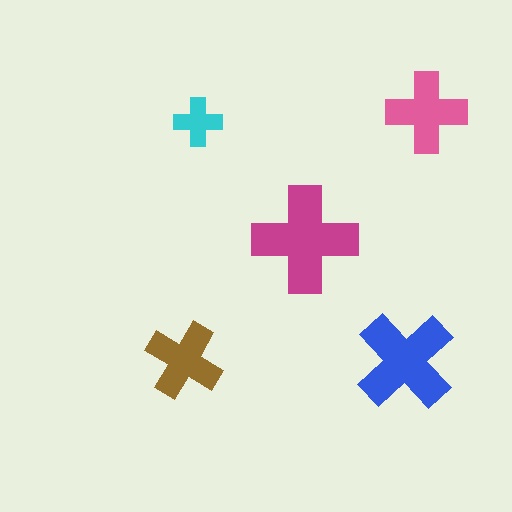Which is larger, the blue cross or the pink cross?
The blue one.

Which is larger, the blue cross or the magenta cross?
The magenta one.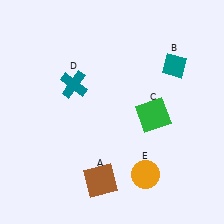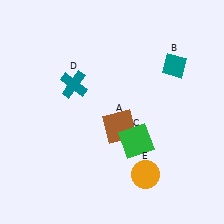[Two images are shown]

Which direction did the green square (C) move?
The green square (C) moved down.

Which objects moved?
The objects that moved are: the brown square (A), the green square (C).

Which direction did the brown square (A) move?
The brown square (A) moved up.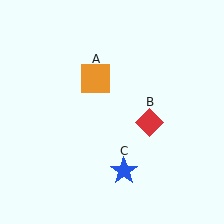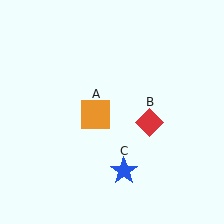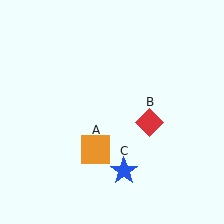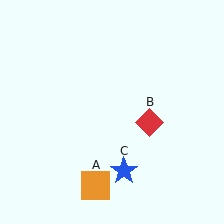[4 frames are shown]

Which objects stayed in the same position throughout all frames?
Red diamond (object B) and blue star (object C) remained stationary.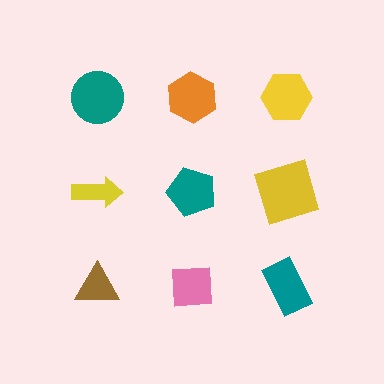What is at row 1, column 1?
A teal circle.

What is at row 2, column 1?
A yellow arrow.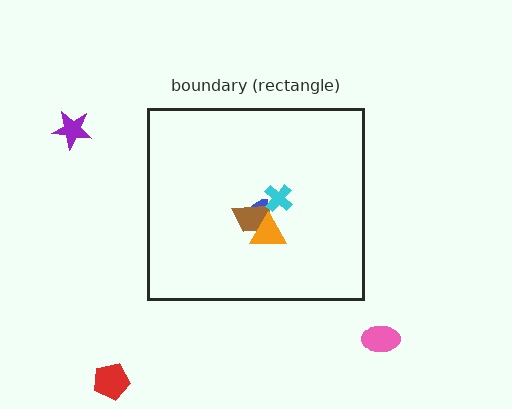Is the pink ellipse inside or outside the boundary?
Outside.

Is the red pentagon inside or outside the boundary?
Outside.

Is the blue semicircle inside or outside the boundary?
Inside.